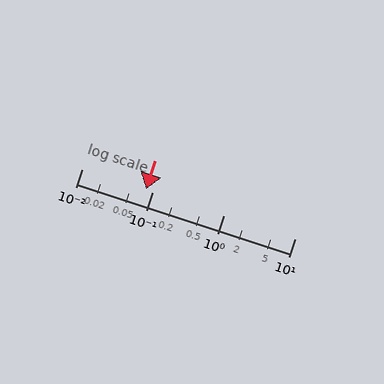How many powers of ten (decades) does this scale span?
The scale spans 3 decades, from 0.01 to 10.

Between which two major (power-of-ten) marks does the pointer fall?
The pointer is between 0.01 and 0.1.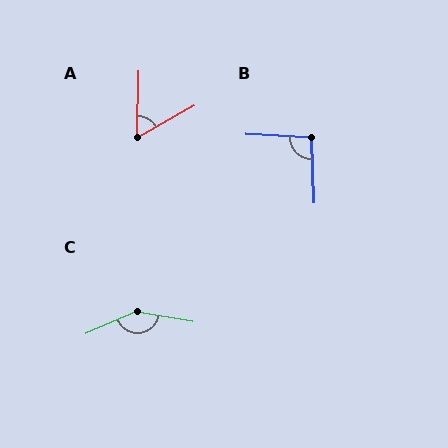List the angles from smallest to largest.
A (59°), B (95°), C (146°).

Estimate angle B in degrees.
Approximately 95 degrees.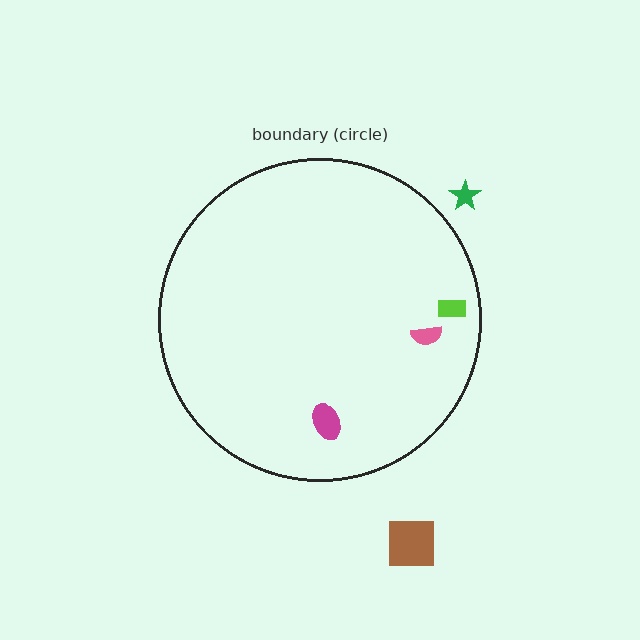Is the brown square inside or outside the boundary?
Outside.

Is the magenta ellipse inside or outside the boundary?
Inside.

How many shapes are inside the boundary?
3 inside, 2 outside.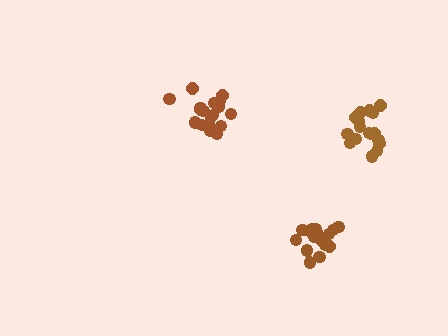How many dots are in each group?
Group 1: 18 dots, Group 2: 18 dots, Group 3: 17 dots (53 total).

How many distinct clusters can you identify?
There are 3 distinct clusters.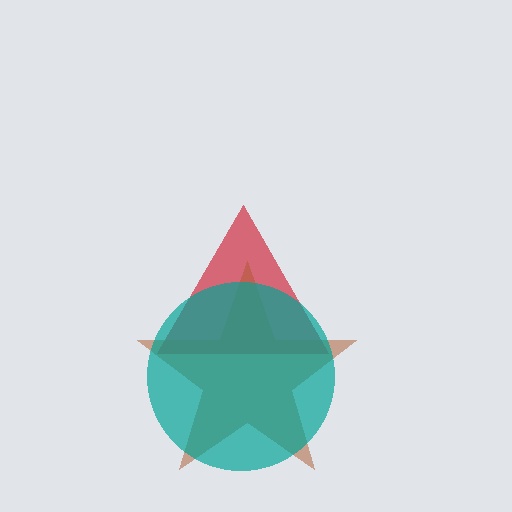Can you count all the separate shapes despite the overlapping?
Yes, there are 3 separate shapes.